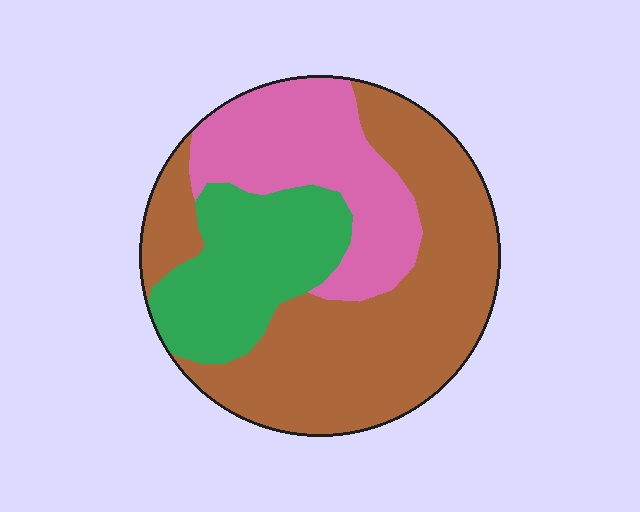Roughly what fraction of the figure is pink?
Pink takes up between a quarter and a half of the figure.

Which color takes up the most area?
Brown, at roughly 50%.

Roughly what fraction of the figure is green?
Green takes up about one quarter (1/4) of the figure.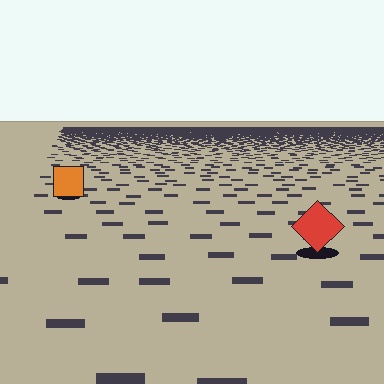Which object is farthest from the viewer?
The orange square is farthest from the viewer. It appears smaller and the ground texture around it is denser.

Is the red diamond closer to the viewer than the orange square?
Yes. The red diamond is closer — you can tell from the texture gradient: the ground texture is coarser near it.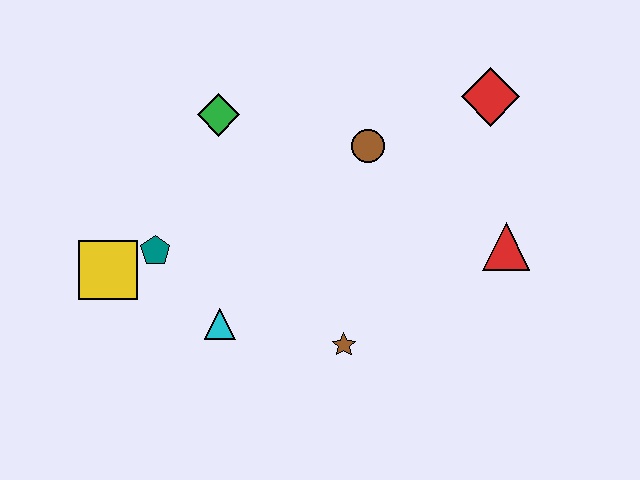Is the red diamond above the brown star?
Yes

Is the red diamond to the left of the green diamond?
No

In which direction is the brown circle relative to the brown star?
The brown circle is above the brown star.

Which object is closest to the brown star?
The cyan triangle is closest to the brown star.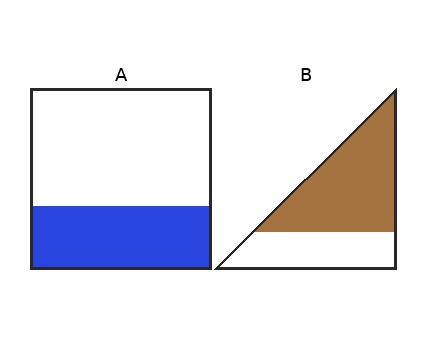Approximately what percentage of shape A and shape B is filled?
A is approximately 35% and B is approximately 65%.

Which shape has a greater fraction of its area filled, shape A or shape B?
Shape B.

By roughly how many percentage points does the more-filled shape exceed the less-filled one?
By roughly 30 percentage points (B over A).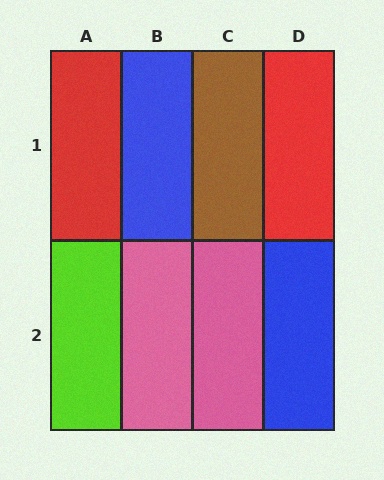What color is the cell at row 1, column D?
Red.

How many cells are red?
2 cells are red.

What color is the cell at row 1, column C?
Brown.